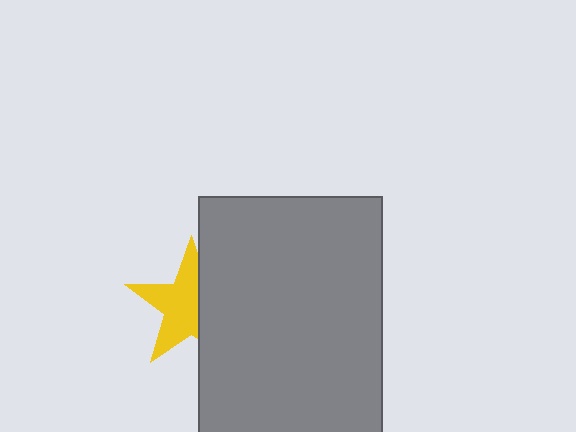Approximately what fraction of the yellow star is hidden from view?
Roughly 40% of the yellow star is hidden behind the gray rectangle.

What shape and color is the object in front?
The object in front is a gray rectangle.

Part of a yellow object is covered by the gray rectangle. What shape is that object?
It is a star.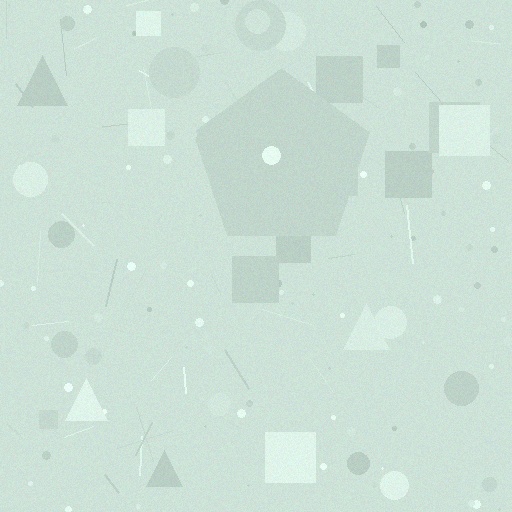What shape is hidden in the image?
A pentagon is hidden in the image.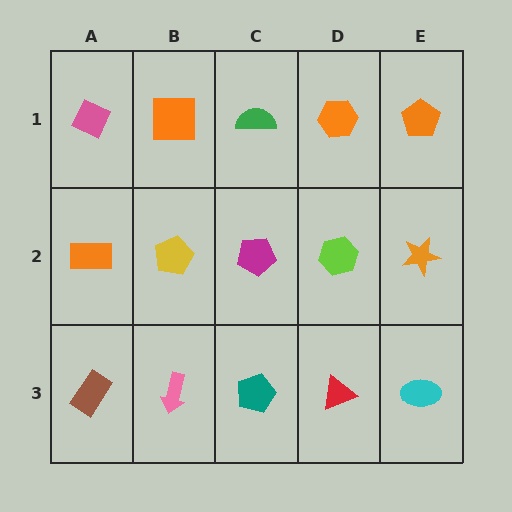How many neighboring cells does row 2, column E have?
3.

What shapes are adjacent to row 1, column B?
A yellow pentagon (row 2, column B), a pink diamond (row 1, column A), a green semicircle (row 1, column C).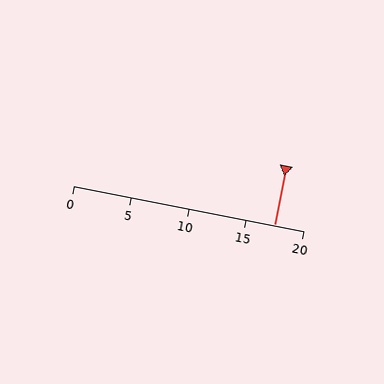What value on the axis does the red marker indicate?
The marker indicates approximately 17.5.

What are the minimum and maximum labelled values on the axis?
The axis runs from 0 to 20.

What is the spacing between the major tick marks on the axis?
The major ticks are spaced 5 apart.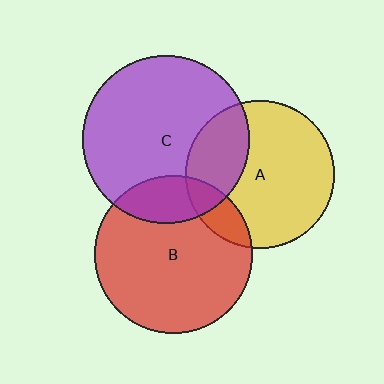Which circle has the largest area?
Circle C (purple).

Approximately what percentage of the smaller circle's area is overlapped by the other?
Approximately 20%.